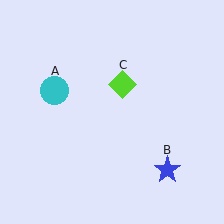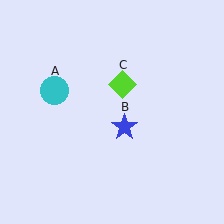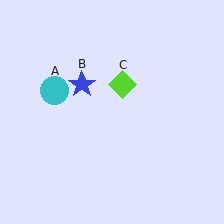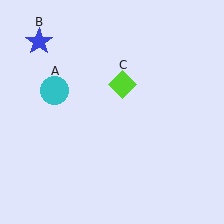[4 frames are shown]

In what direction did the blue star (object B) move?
The blue star (object B) moved up and to the left.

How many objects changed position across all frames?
1 object changed position: blue star (object B).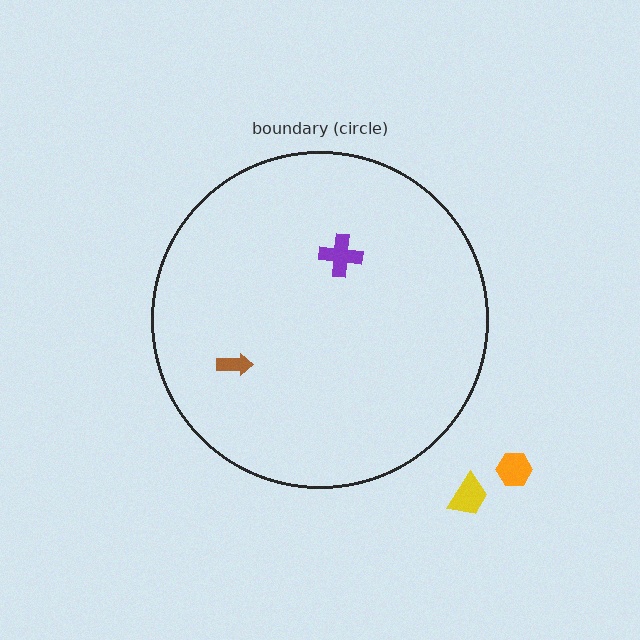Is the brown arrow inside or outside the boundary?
Inside.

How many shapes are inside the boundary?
2 inside, 2 outside.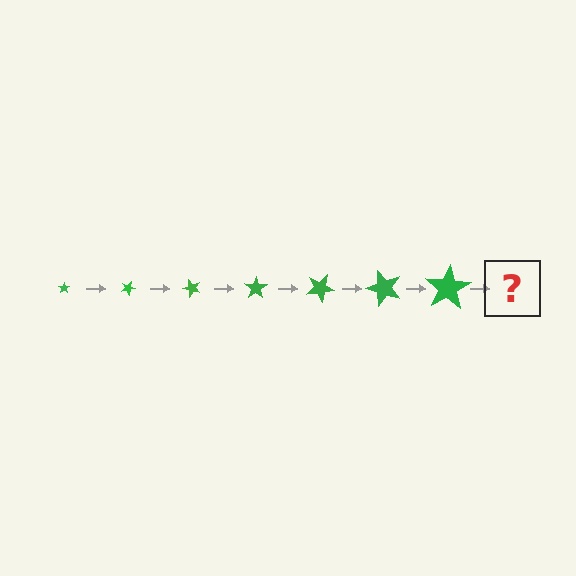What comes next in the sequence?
The next element should be a star, larger than the previous one and rotated 175 degrees from the start.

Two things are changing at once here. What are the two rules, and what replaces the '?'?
The two rules are that the star grows larger each step and it rotates 25 degrees each step. The '?' should be a star, larger than the previous one and rotated 175 degrees from the start.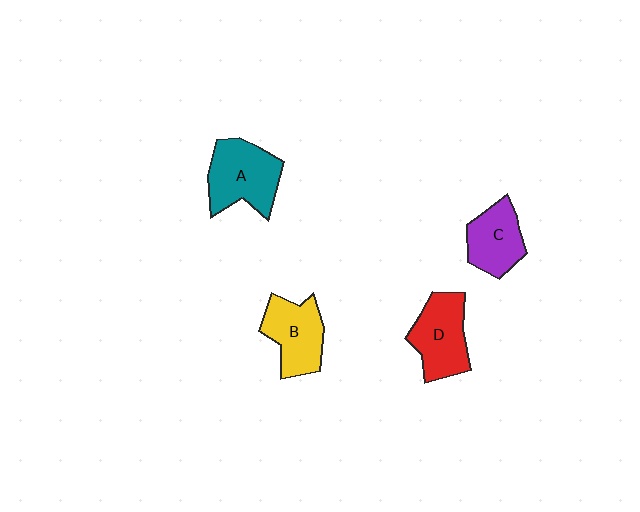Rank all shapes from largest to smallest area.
From largest to smallest: A (teal), D (red), B (yellow), C (purple).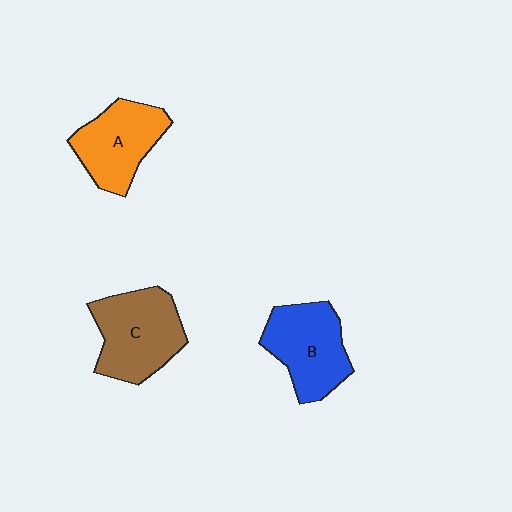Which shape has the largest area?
Shape C (brown).